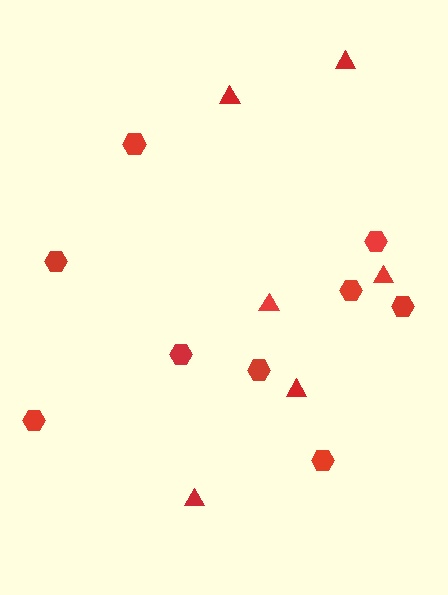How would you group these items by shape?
There are 2 groups: one group of hexagons (9) and one group of triangles (6).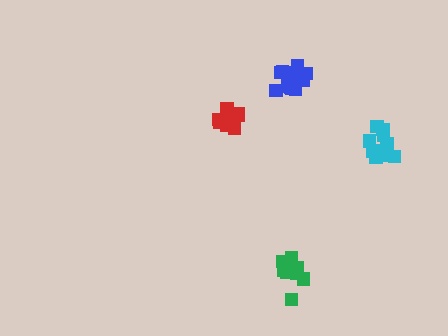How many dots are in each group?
Group 1: 11 dots, Group 2: 10 dots, Group 3: 11 dots, Group 4: 14 dots (46 total).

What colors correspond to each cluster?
The clusters are colored: cyan, red, green, blue.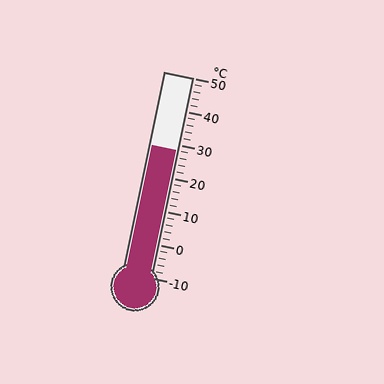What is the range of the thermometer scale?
The thermometer scale ranges from -10°C to 50°C.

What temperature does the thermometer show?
The thermometer shows approximately 28°C.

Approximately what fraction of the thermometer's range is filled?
The thermometer is filled to approximately 65% of its range.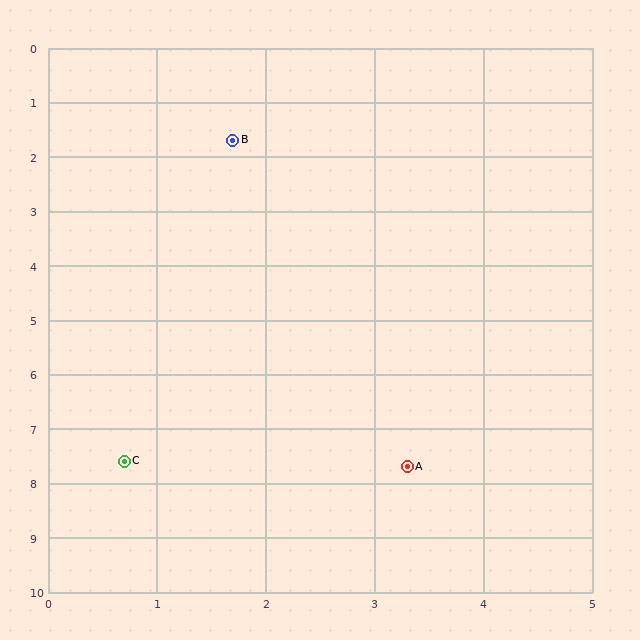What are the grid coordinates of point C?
Point C is at approximately (0.7, 7.6).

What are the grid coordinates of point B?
Point B is at approximately (1.7, 1.7).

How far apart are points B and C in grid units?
Points B and C are about 6.0 grid units apart.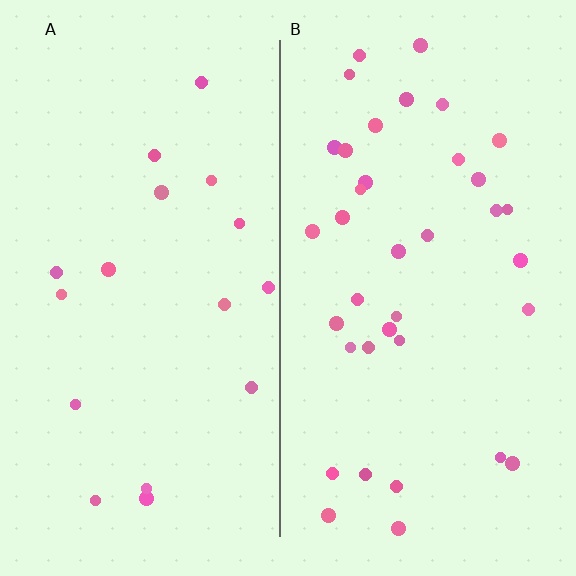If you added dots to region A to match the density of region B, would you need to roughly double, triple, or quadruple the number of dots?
Approximately double.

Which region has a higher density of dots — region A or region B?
B (the right).